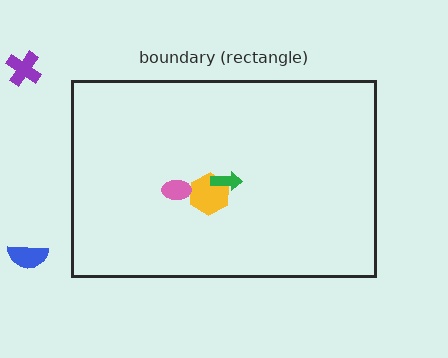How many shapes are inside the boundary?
3 inside, 2 outside.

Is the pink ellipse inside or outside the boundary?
Inside.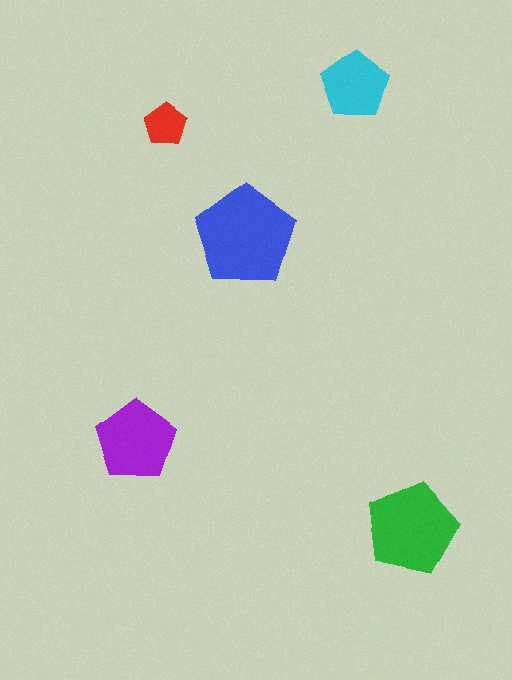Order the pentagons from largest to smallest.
the blue one, the green one, the purple one, the cyan one, the red one.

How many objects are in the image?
There are 5 objects in the image.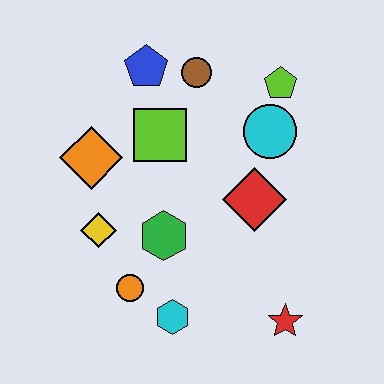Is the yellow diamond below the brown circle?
Yes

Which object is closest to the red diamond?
The cyan circle is closest to the red diamond.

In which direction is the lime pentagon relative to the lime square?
The lime pentagon is to the right of the lime square.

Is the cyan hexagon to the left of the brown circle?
Yes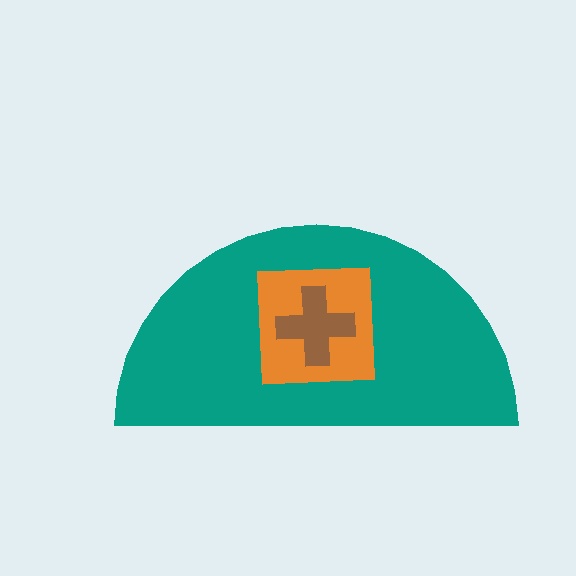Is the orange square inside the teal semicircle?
Yes.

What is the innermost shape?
The brown cross.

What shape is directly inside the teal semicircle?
The orange square.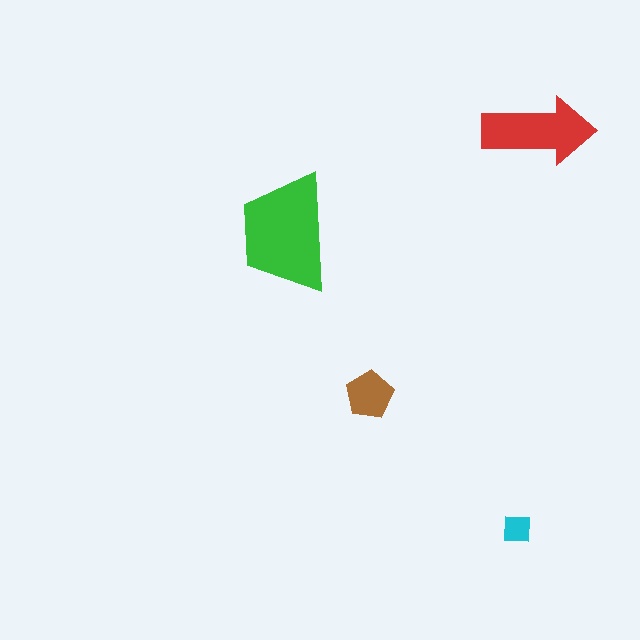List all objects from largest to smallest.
The green trapezoid, the red arrow, the brown pentagon, the cyan square.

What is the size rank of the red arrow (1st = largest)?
2nd.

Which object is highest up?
The red arrow is topmost.